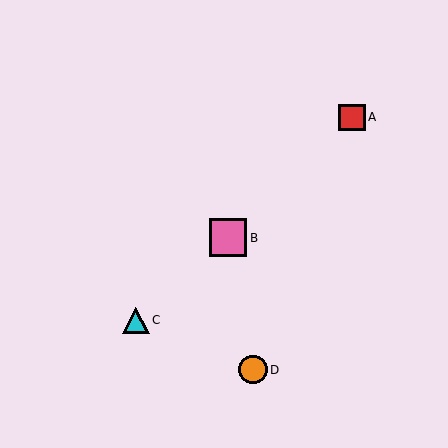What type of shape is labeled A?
Shape A is a red square.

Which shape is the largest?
The pink square (labeled B) is the largest.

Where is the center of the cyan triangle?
The center of the cyan triangle is at (136, 320).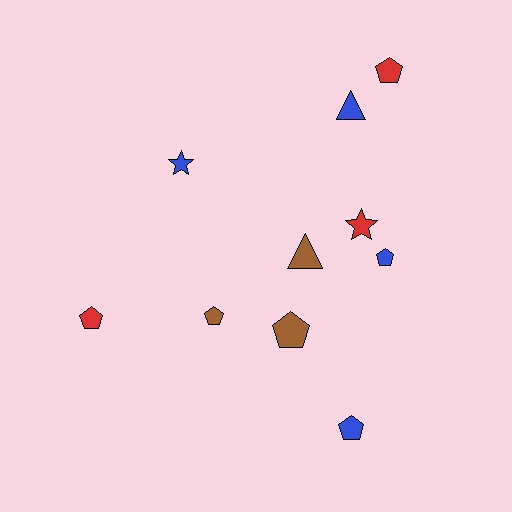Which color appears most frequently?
Blue, with 4 objects.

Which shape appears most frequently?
Pentagon, with 6 objects.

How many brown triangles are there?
There is 1 brown triangle.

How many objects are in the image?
There are 10 objects.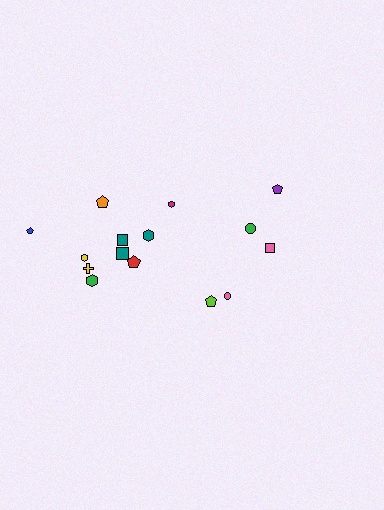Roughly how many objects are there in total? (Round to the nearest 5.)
Roughly 15 objects in total.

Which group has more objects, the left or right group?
The left group.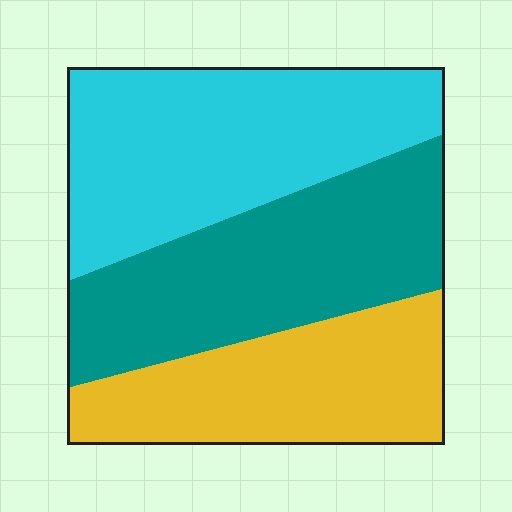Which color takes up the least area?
Yellow, at roughly 30%.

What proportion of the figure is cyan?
Cyan takes up about three eighths (3/8) of the figure.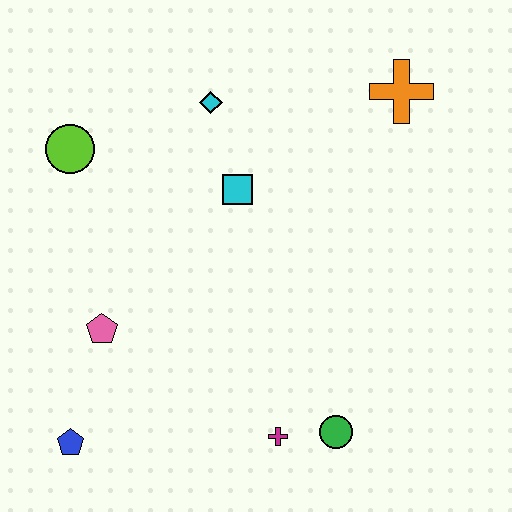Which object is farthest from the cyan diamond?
The blue pentagon is farthest from the cyan diamond.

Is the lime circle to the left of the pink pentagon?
Yes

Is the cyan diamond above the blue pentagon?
Yes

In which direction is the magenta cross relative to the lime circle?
The magenta cross is below the lime circle.